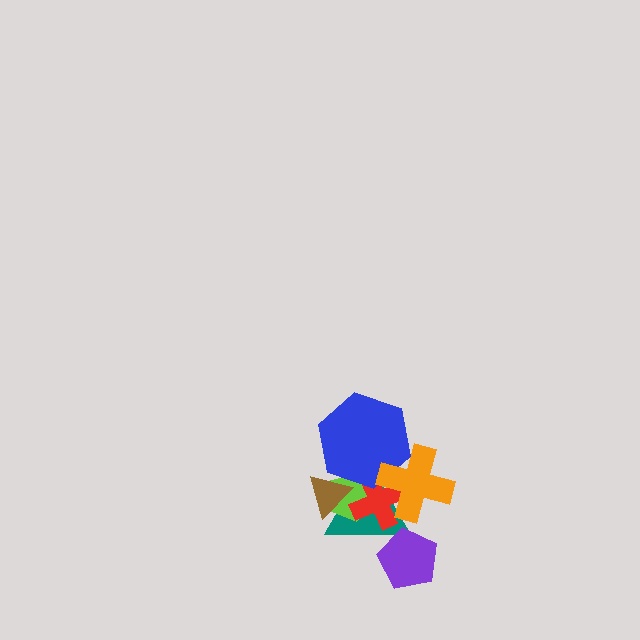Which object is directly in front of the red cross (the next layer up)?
The blue hexagon is directly in front of the red cross.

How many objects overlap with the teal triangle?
6 objects overlap with the teal triangle.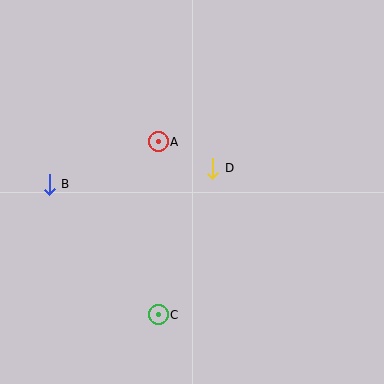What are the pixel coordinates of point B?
Point B is at (49, 184).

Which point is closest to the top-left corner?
Point B is closest to the top-left corner.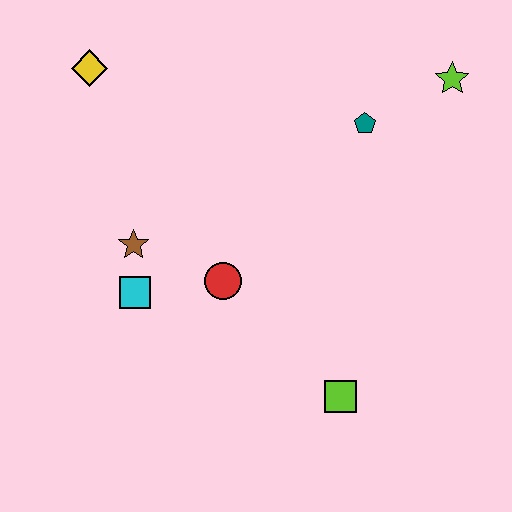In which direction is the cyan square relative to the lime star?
The cyan square is to the left of the lime star.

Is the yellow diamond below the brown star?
No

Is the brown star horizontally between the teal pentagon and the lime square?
No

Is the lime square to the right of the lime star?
No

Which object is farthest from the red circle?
The lime star is farthest from the red circle.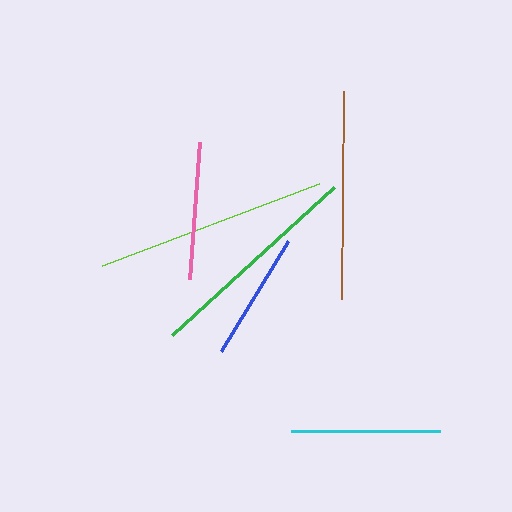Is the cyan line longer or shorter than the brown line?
The brown line is longer than the cyan line.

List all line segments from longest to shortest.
From longest to shortest: lime, green, brown, cyan, pink, blue.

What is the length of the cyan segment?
The cyan segment is approximately 150 pixels long.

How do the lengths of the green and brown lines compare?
The green and brown lines are approximately the same length.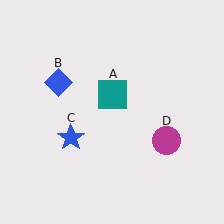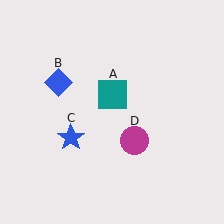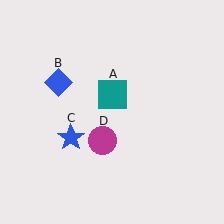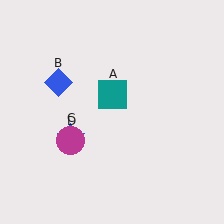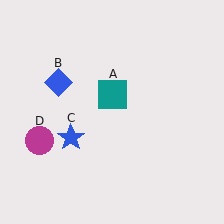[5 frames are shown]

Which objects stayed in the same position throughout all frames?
Teal square (object A) and blue diamond (object B) and blue star (object C) remained stationary.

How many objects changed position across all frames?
1 object changed position: magenta circle (object D).